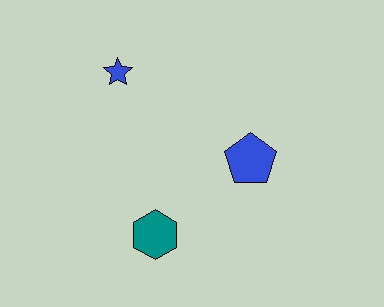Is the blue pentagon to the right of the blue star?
Yes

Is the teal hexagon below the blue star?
Yes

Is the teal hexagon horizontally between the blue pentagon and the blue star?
Yes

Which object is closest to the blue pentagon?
The teal hexagon is closest to the blue pentagon.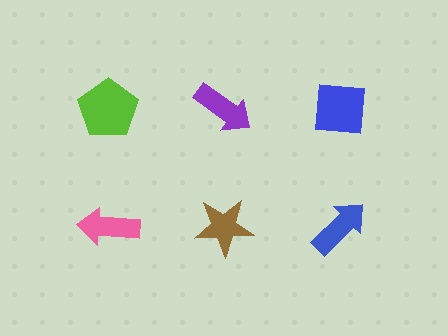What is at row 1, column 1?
A lime pentagon.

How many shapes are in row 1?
3 shapes.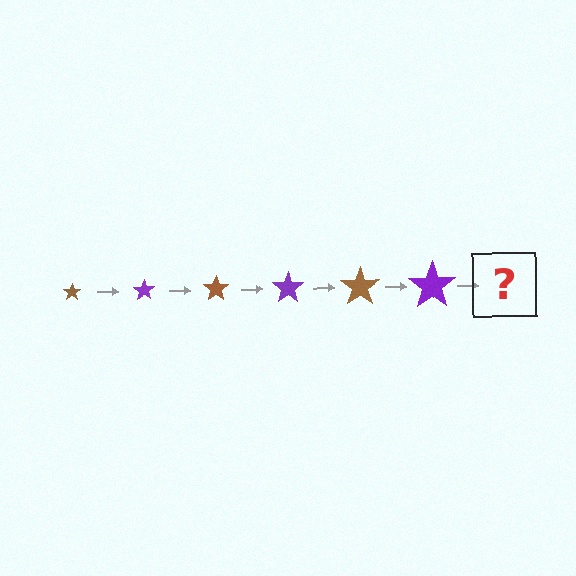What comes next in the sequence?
The next element should be a brown star, larger than the previous one.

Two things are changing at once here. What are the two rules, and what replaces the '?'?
The two rules are that the star grows larger each step and the color cycles through brown and purple. The '?' should be a brown star, larger than the previous one.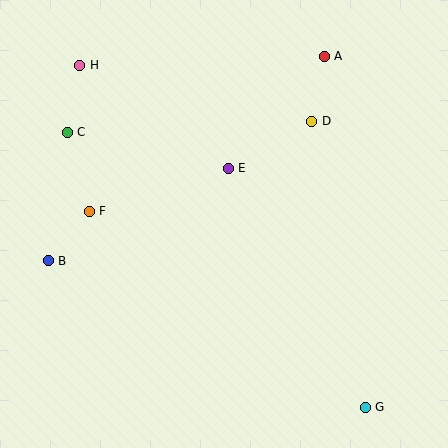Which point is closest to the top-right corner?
Point A is closest to the top-right corner.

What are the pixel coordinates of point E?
Point E is at (228, 168).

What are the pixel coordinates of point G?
Point G is at (365, 407).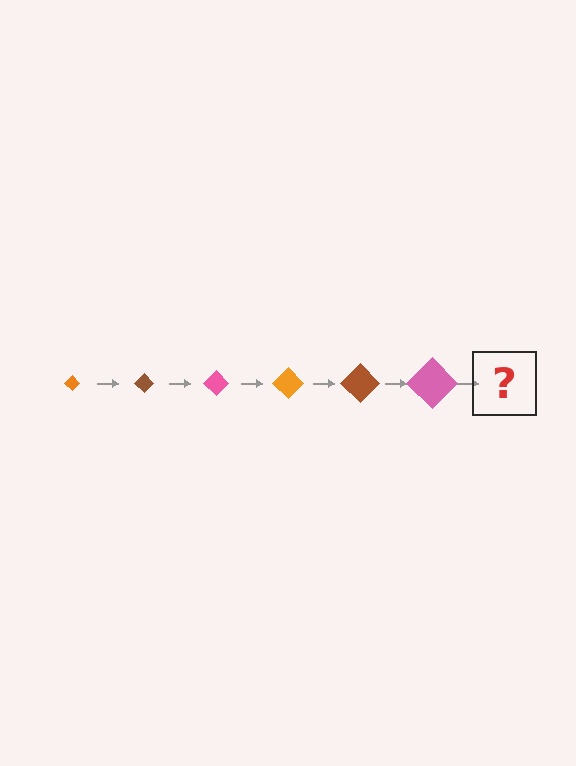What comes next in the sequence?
The next element should be an orange diamond, larger than the previous one.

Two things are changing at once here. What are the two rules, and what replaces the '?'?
The two rules are that the diamond grows larger each step and the color cycles through orange, brown, and pink. The '?' should be an orange diamond, larger than the previous one.